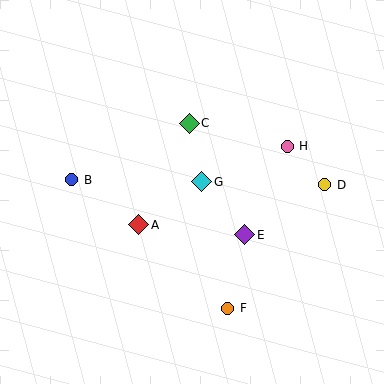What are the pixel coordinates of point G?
Point G is at (202, 182).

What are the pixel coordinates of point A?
Point A is at (139, 225).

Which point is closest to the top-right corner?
Point H is closest to the top-right corner.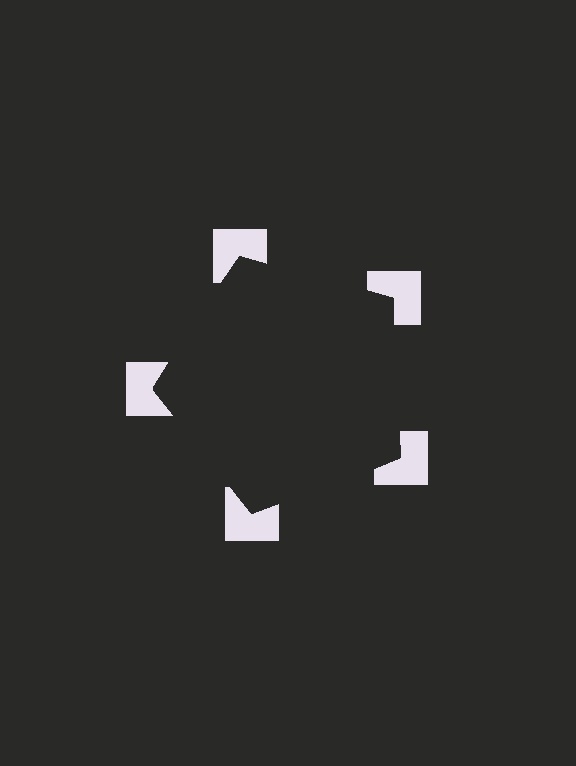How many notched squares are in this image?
There are 5 — one at each vertex of the illusory pentagon.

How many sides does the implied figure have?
5 sides.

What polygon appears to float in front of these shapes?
An illusory pentagon — its edges are inferred from the aligned wedge cuts in the notched squares, not physically drawn.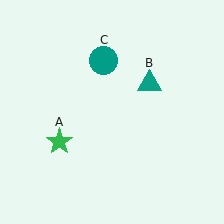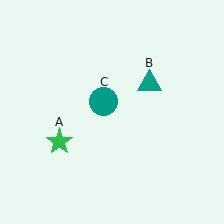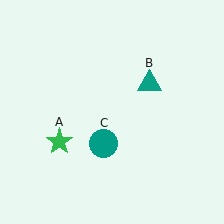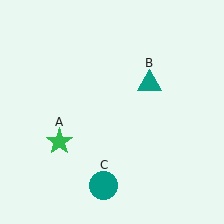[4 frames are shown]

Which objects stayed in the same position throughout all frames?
Green star (object A) and teal triangle (object B) remained stationary.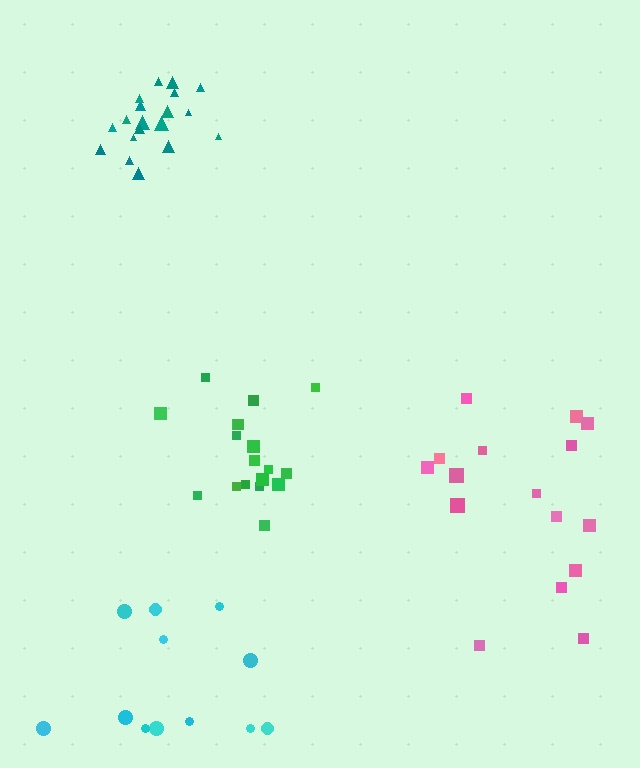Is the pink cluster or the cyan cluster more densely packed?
Pink.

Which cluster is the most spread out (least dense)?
Cyan.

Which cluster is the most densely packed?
Teal.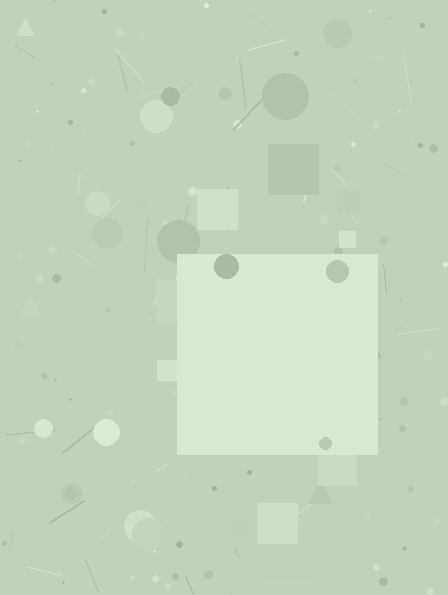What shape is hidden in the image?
A square is hidden in the image.